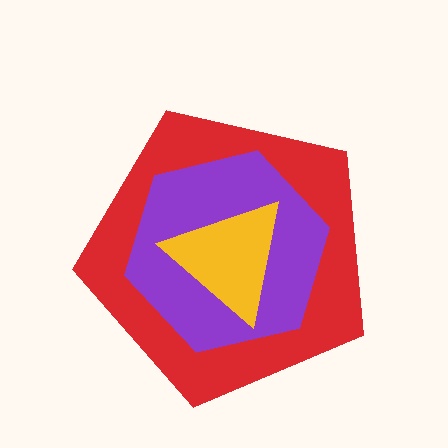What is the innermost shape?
The yellow triangle.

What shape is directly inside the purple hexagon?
The yellow triangle.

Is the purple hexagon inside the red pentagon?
Yes.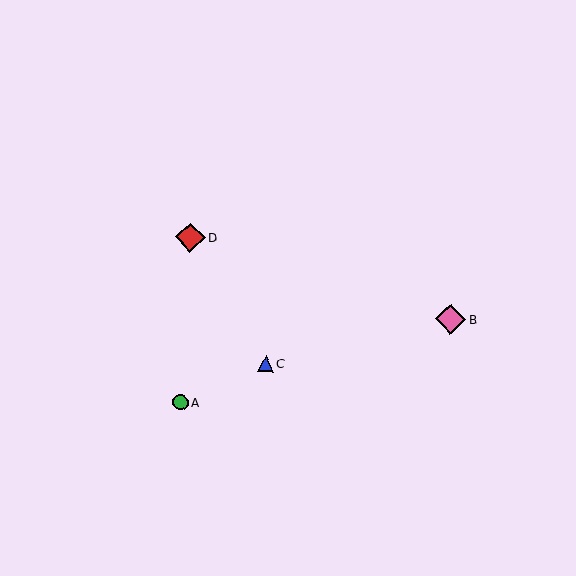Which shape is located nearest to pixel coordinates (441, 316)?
The pink diamond (labeled B) at (450, 319) is nearest to that location.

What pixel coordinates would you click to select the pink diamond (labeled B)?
Click at (450, 319) to select the pink diamond B.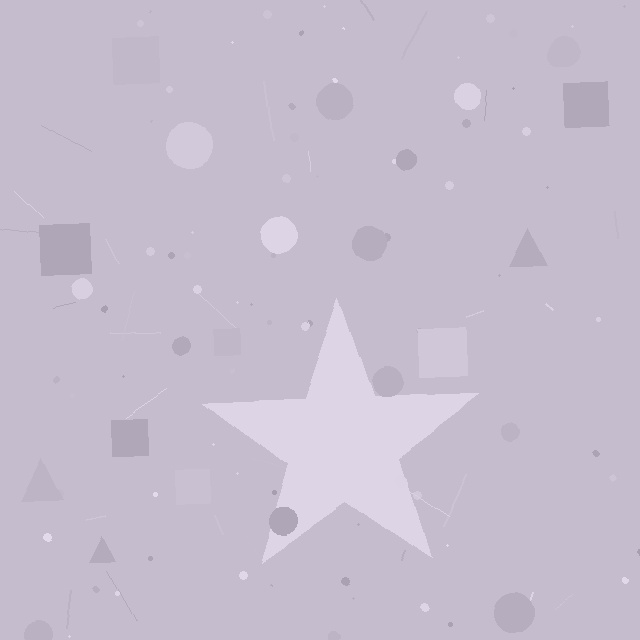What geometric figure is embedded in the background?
A star is embedded in the background.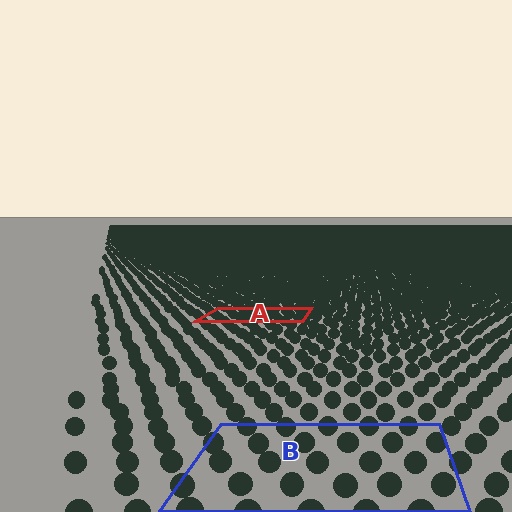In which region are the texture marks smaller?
The texture marks are smaller in region A, because it is farther away.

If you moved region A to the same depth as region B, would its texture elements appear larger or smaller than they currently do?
They would appear larger. At a closer depth, the same texture elements are projected at a bigger on-screen size.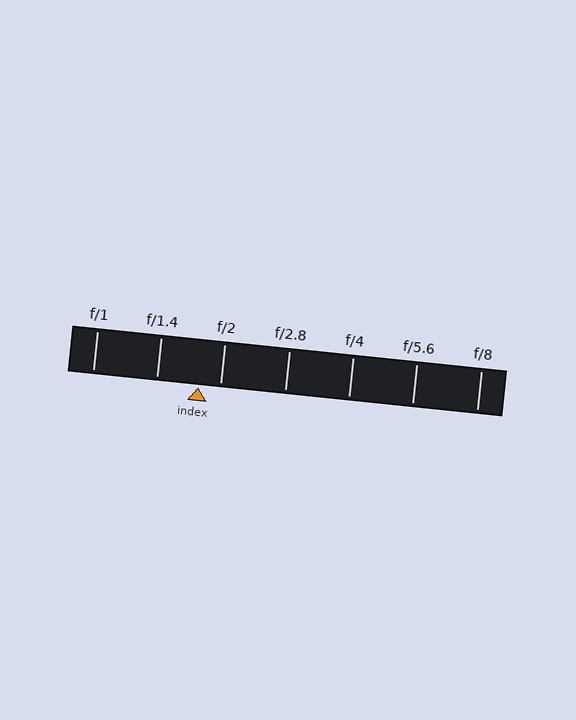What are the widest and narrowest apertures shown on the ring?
The widest aperture shown is f/1 and the narrowest is f/8.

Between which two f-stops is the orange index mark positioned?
The index mark is between f/1.4 and f/2.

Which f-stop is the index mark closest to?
The index mark is closest to f/2.